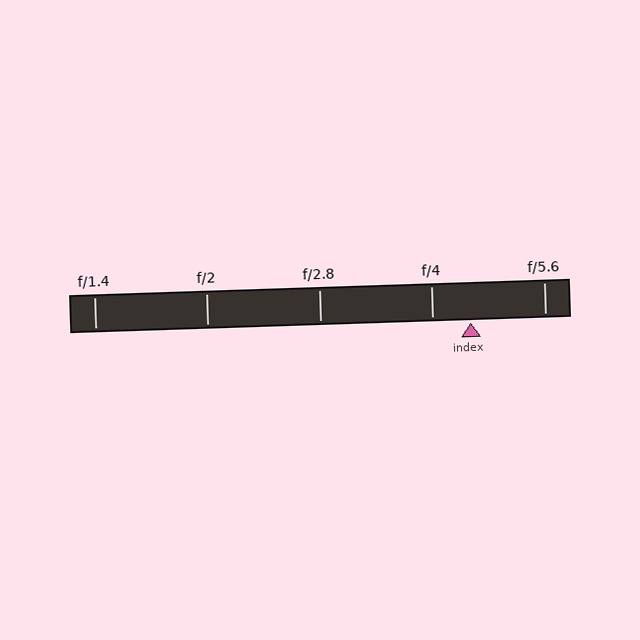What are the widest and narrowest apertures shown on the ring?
The widest aperture shown is f/1.4 and the narrowest is f/5.6.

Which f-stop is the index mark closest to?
The index mark is closest to f/4.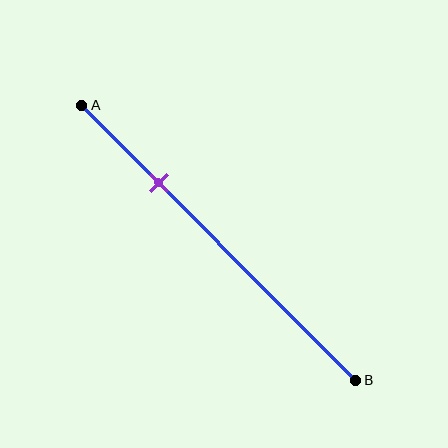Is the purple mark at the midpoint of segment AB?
No, the mark is at about 30% from A, not at the 50% midpoint.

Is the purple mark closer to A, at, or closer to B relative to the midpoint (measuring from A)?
The purple mark is closer to point A than the midpoint of segment AB.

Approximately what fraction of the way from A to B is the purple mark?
The purple mark is approximately 30% of the way from A to B.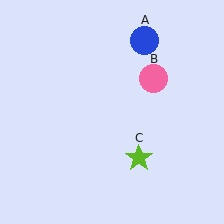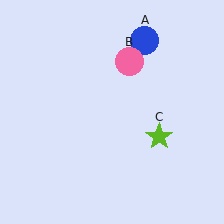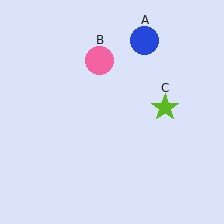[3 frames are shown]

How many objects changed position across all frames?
2 objects changed position: pink circle (object B), lime star (object C).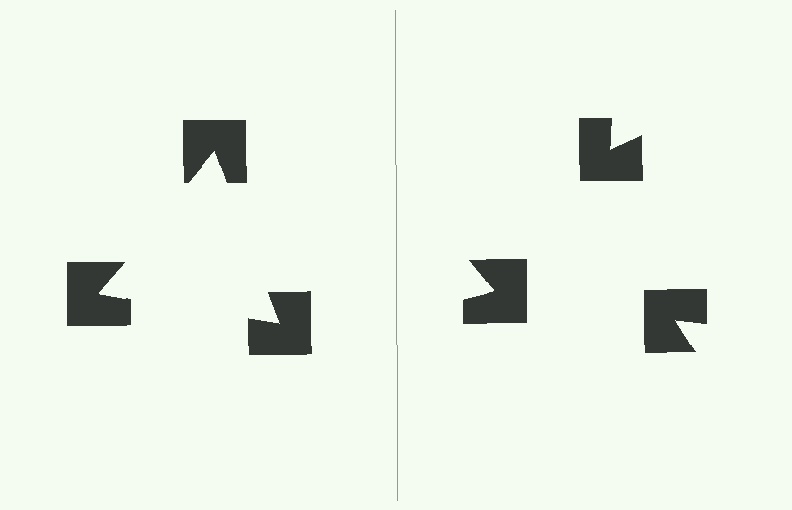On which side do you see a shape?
An illusory triangle appears on the left side. On the right side the wedge cuts are rotated, so no coherent shape forms.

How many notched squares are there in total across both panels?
6 — 3 on each side.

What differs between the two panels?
The notched squares are positioned identically on both sides; only the wedge orientations differ. On the left they align to a triangle; on the right they are misaligned.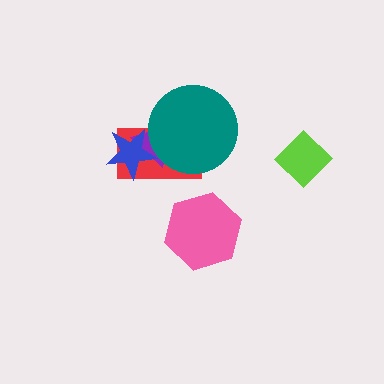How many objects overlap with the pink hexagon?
0 objects overlap with the pink hexagon.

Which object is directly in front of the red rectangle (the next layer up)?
The purple triangle is directly in front of the red rectangle.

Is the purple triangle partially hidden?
Yes, it is partially covered by another shape.